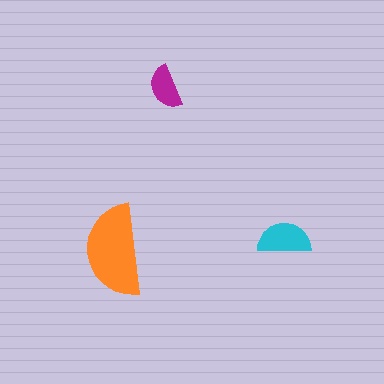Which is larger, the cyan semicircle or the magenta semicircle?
The cyan one.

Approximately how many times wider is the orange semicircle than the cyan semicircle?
About 1.5 times wider.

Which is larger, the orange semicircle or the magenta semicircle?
The orange one.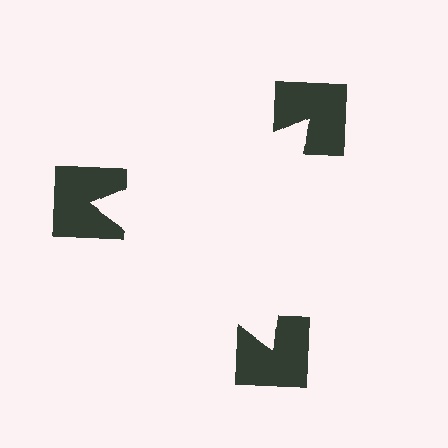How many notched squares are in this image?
There are 3 — one at each vertex of the illusory triangle.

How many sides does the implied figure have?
3 sides.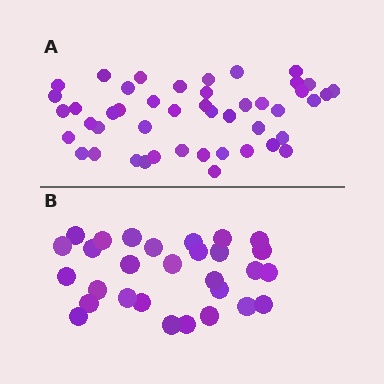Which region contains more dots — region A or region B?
Region A (the top region) has more dots.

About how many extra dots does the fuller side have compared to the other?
Region A has approximately 15 more dots than region B.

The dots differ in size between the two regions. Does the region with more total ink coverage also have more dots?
No. Region B has more total ink coverage because its dots are larger, but region A actually contains more individual dots. Total area can be misleading — the number of items is what matters here.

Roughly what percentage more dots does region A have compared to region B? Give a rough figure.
About 60% more.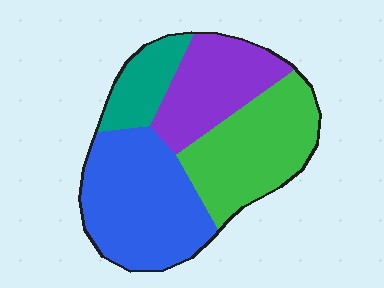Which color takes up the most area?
Blue, at roughly 35%.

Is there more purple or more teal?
Purple.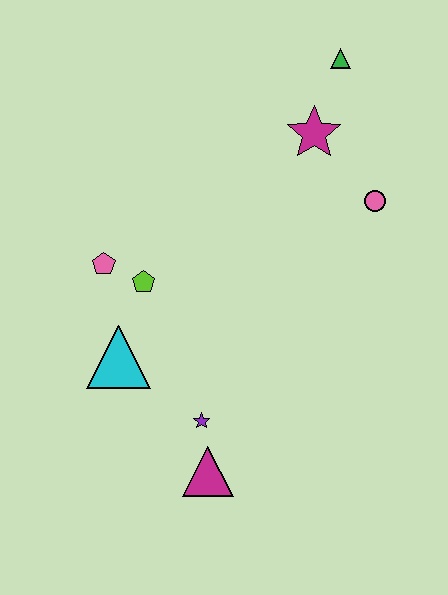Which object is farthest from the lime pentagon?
The green triangle is farthest from the lime pentagon.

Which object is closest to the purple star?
The magenta triangle is closest to the purple star.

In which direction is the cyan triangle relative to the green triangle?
The cyan triangle is below the green triangle.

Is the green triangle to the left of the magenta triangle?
No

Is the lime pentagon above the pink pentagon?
No